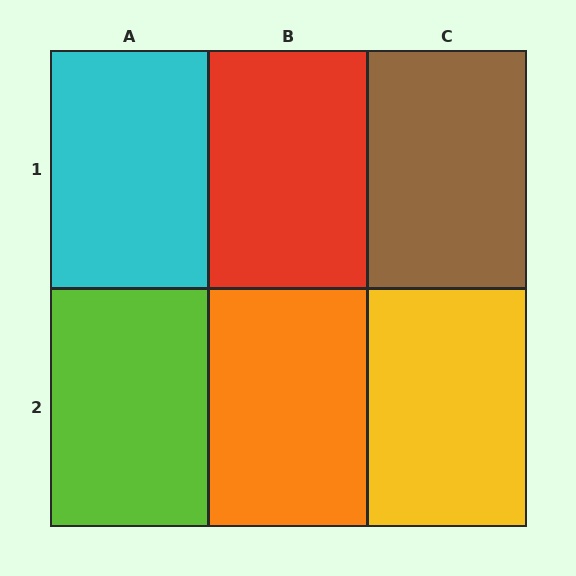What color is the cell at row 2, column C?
Yellow.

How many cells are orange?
1 cell is orange.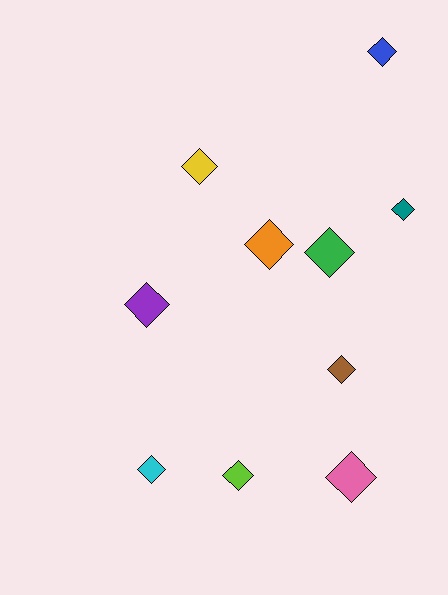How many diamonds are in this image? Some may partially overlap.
There are 10 diamonds.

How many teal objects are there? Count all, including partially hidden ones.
There is 1 teal object.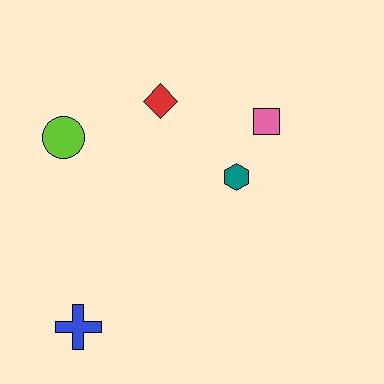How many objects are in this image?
There are 5 objects.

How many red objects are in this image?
There is 1 red object.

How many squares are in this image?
There is 1 square.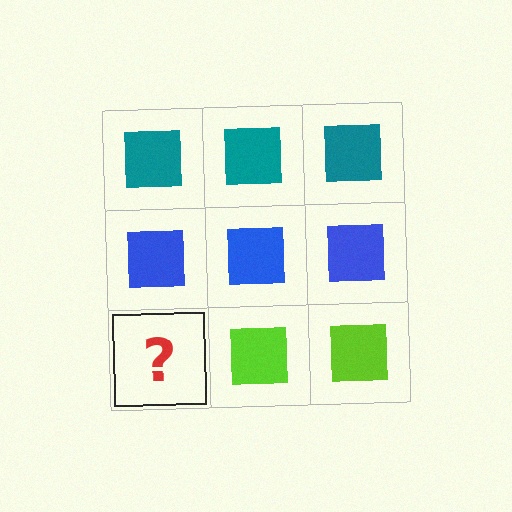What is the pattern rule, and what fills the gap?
The rule is that each row has a consistent color. The gap should be filled with a lime square.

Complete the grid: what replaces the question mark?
The question mark should be replaced with a lime square.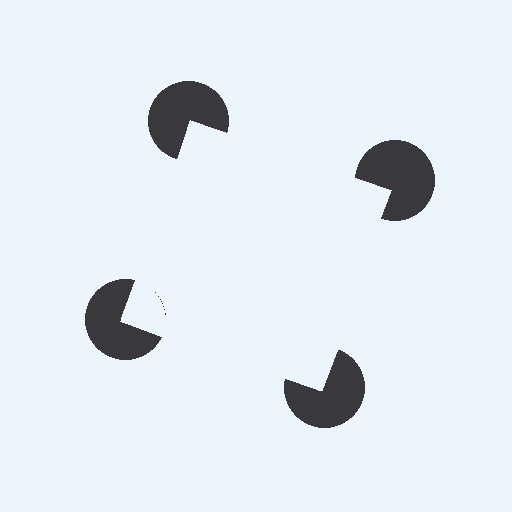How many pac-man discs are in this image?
There are 4 — one at each vertex of the illusory square.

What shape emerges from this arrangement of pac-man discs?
An illusory square — its edges are inferred from the aligned wedge cuts in the pac-man discs, not physically drawn.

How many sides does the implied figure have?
4 sides.